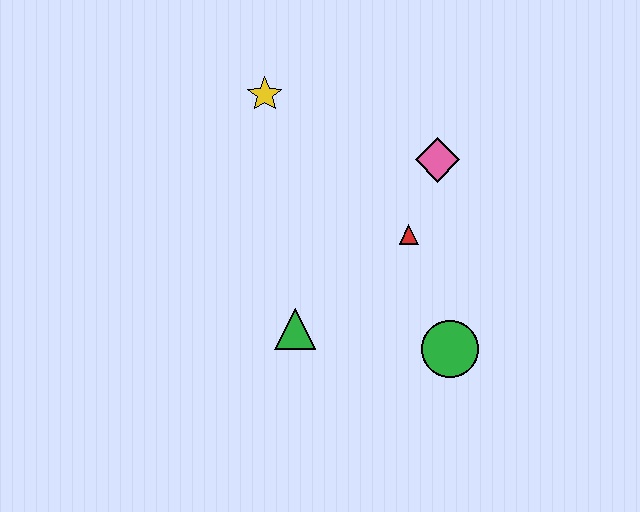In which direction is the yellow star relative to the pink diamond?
The yellow star is to the left of the pink diamond.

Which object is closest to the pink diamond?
The red triangle is closest to the pink diamond.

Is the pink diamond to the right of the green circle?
No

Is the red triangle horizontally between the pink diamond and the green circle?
No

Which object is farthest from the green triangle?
The yellow star is farthest from the green triangle.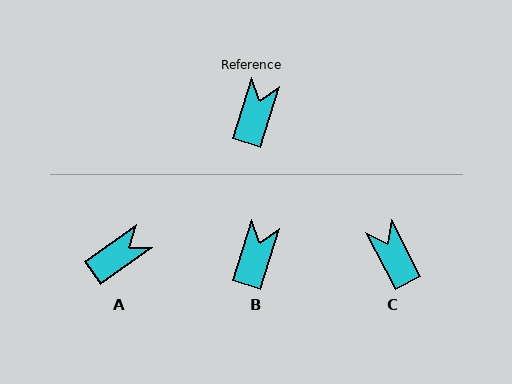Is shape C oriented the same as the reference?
No, it is off by about 44 degrees.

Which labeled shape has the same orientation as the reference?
B.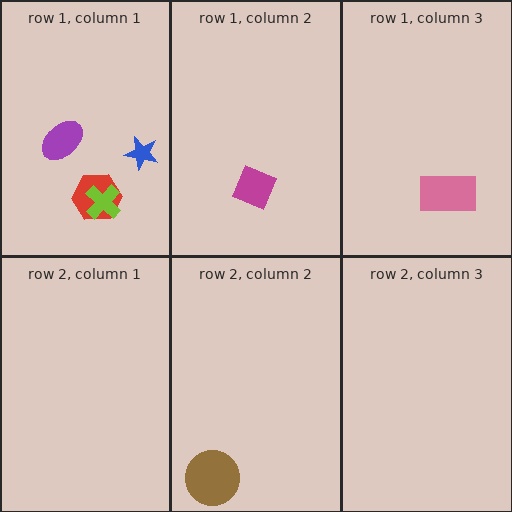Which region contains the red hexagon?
The row 1, column 1 region.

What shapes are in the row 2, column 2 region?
The brown circle.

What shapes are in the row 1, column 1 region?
The red hexagon, the lime cross, the purple ellipse, the blue star.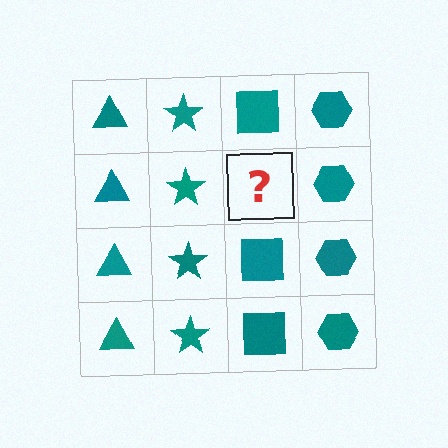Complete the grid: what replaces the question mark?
The question mark should be replaced with a teal square.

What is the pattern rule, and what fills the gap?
The rule is that each column has a consistent shape. The gap should be filled with a teal square.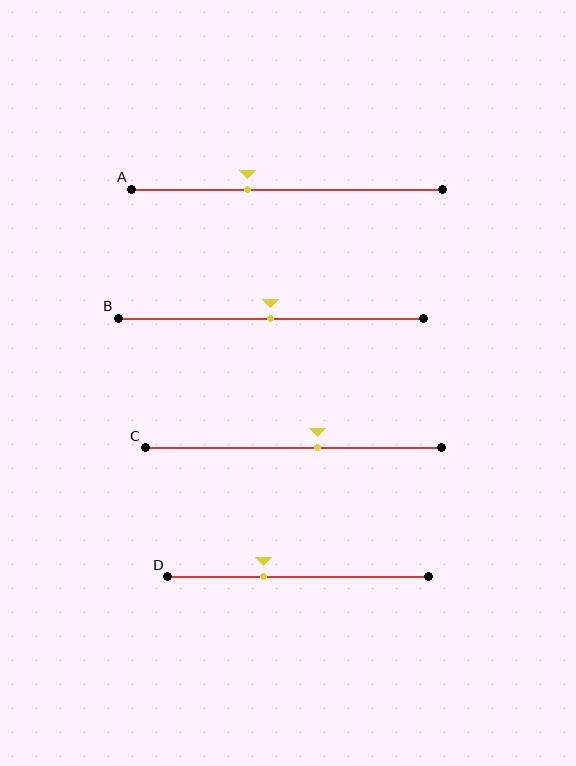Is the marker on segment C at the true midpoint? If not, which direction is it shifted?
No, the marker on segment C is shifted to the right by about 8% of the segment length.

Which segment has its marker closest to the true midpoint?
Segment B has its marker closest to the true midpoint.